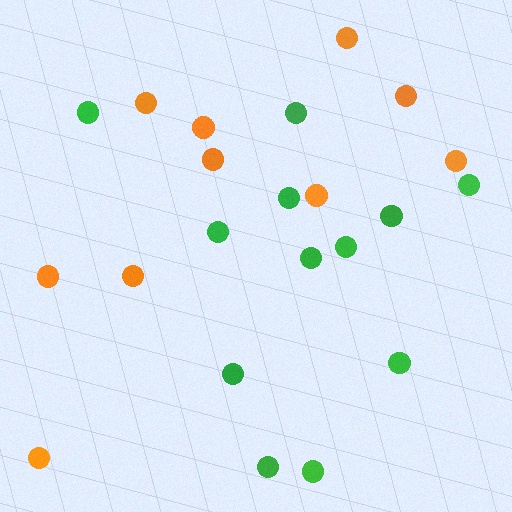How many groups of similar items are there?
There are 2 groups: one group of orange circles (10) and one group of green circles (12).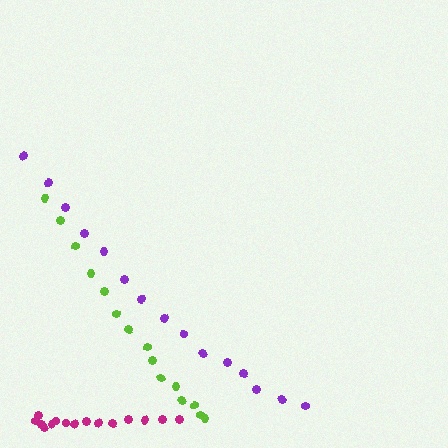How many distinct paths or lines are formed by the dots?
There are 3 distinct paths.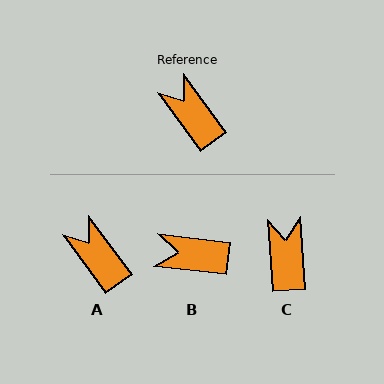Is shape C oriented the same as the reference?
No, it is off by about 33 degrees.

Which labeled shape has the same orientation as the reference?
A.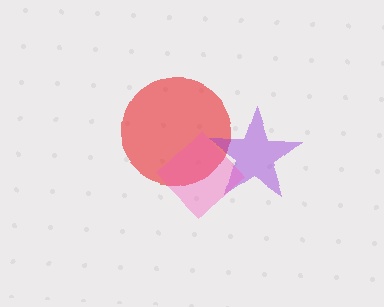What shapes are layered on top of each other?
The layered shapes are: a red circle, a purple star, a pink diamond.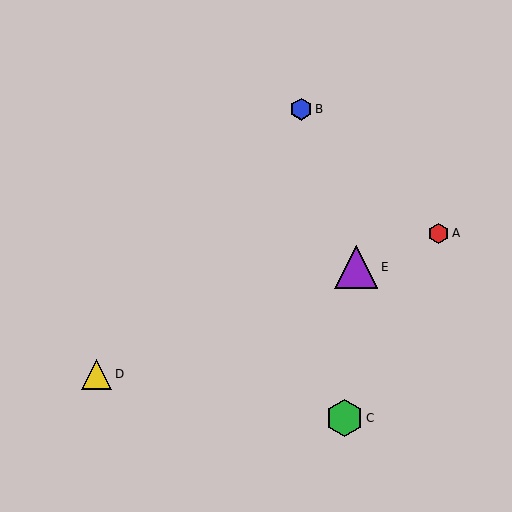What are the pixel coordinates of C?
Object C is at (344, 418).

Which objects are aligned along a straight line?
Objects A, D, E are aligned along a straight line.